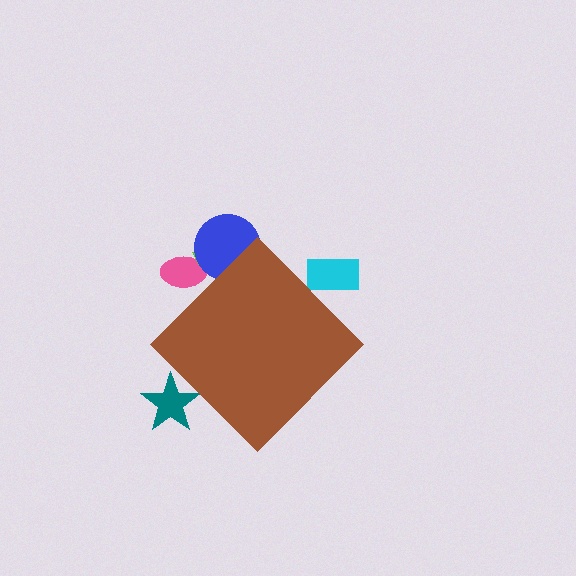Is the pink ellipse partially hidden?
Yes, the pink ellipse is partially hidden behind the brown diamond.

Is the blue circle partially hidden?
Yes, the blue circle is partially hidden behind the brown diamond.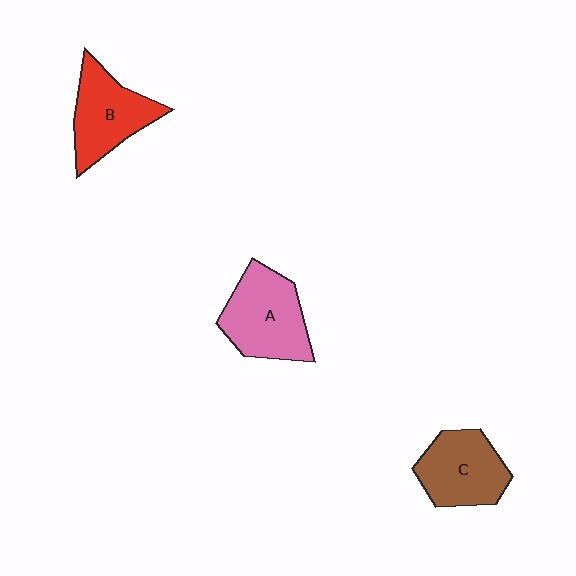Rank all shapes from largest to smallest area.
From largest to smallest: A (pink), B (red), C (brown).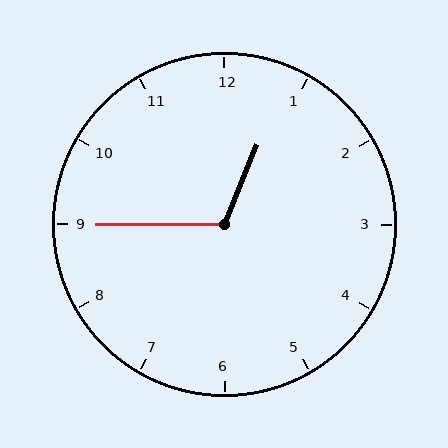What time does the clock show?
12:45.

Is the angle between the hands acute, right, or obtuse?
It is obtuse.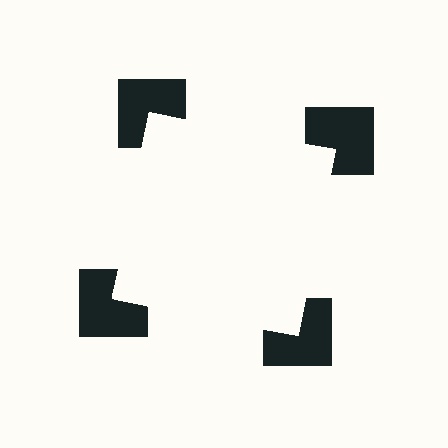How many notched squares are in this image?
There are 4 — one at each vertex of the illusory square.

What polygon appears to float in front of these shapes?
An illusory square — its edges are inferred from the aligned wedge cuts in the notched squares, not physically drawn.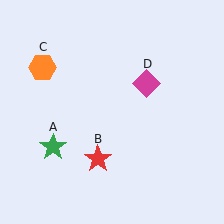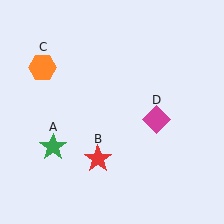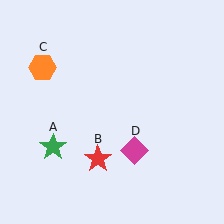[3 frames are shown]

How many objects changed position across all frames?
1 object changed position: magenta diamond (object D).